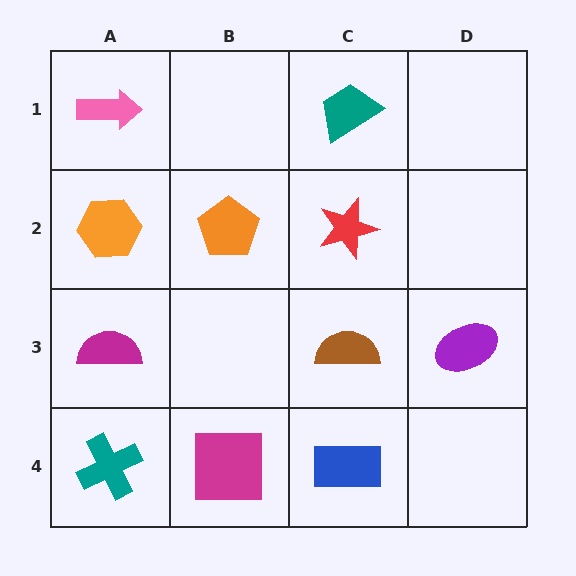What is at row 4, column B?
A magenta square.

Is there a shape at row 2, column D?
No, that cell is empty.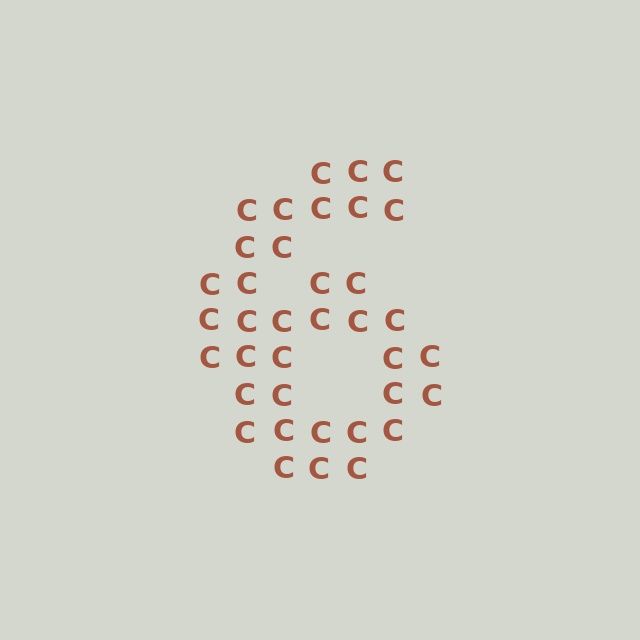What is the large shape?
The large shape is the digit 6.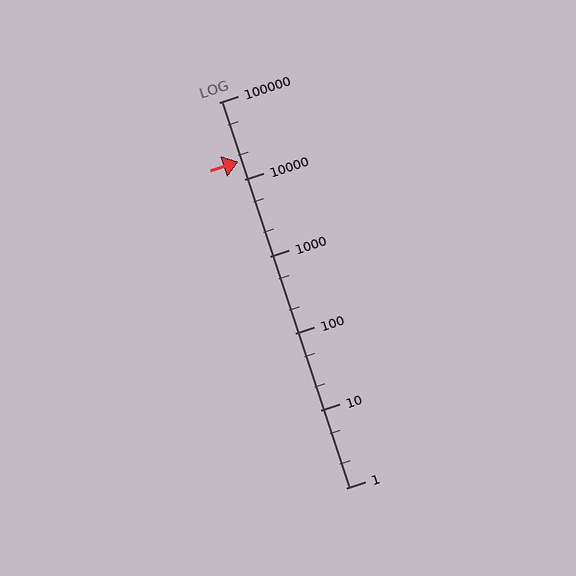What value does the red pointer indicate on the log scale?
The pointer indicates approximately 17000.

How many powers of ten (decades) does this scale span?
The scale spans 5 decades, from 1 to 100000.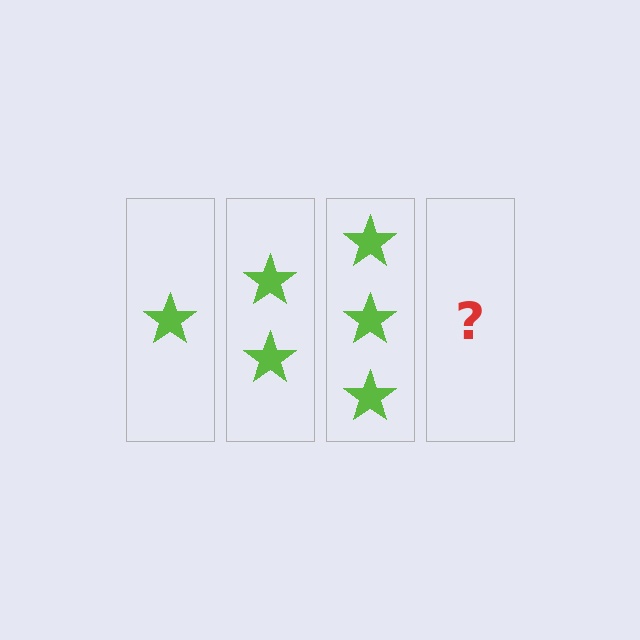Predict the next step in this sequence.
The next step is 4 stars.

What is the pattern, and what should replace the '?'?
The pattern is that each step adds one more star. The '?' should be 4 stars.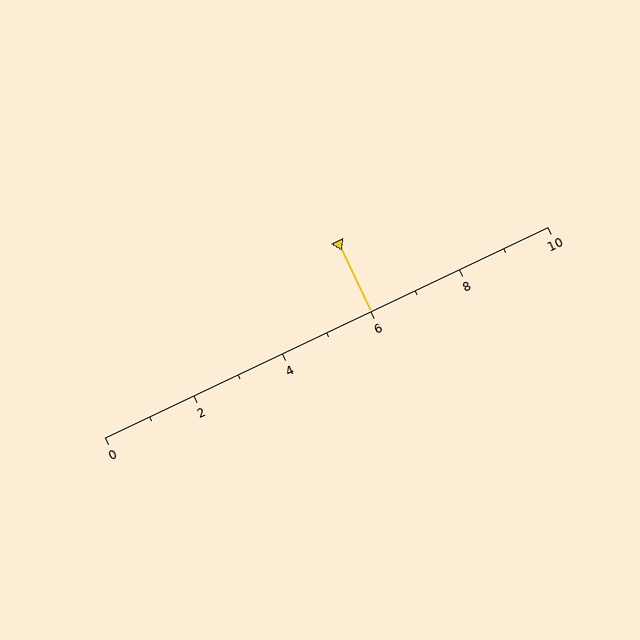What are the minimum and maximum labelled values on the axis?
The axis runs from 0 to 10.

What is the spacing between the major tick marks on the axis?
The major ticks are spaced 2 apart.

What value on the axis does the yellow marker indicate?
The marker indicates approximately 6.